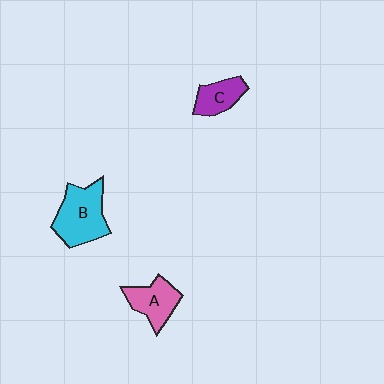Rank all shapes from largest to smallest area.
From largest to smallest: B (cyan), A (pink), C (purple).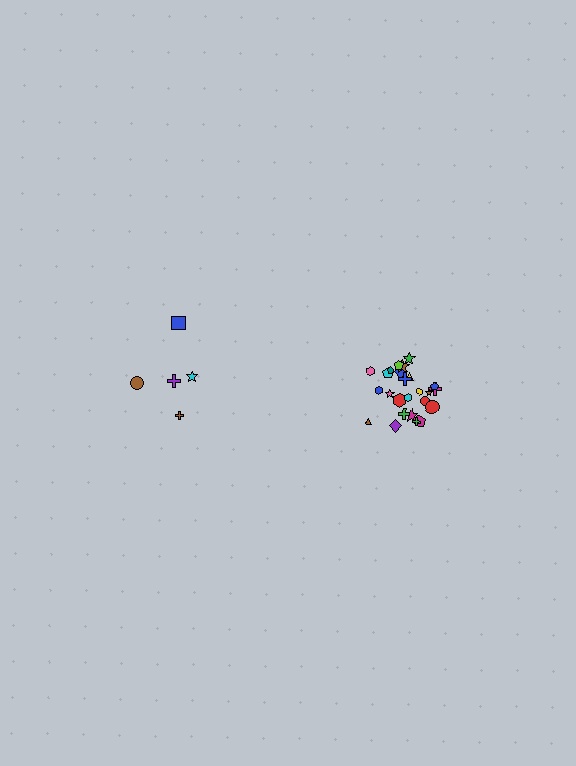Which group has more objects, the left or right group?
The right group.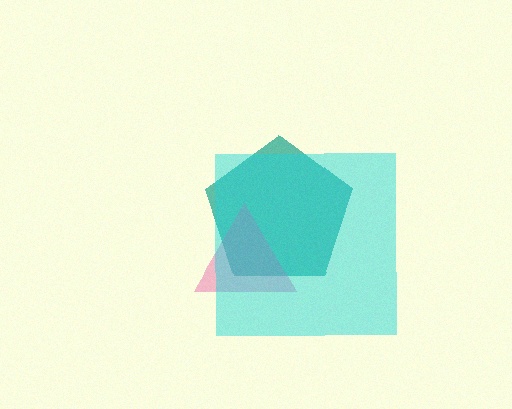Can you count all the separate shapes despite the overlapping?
Yes, there are 3 separate shapes.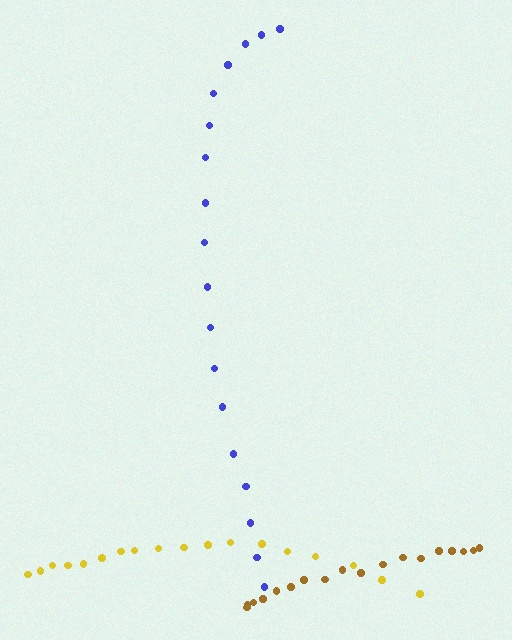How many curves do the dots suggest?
There are 3 distinct paths.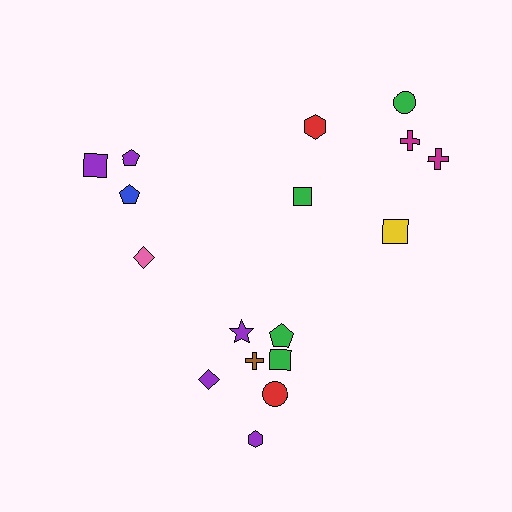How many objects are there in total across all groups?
There are 17 objects.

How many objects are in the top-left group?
There are 4 objects.